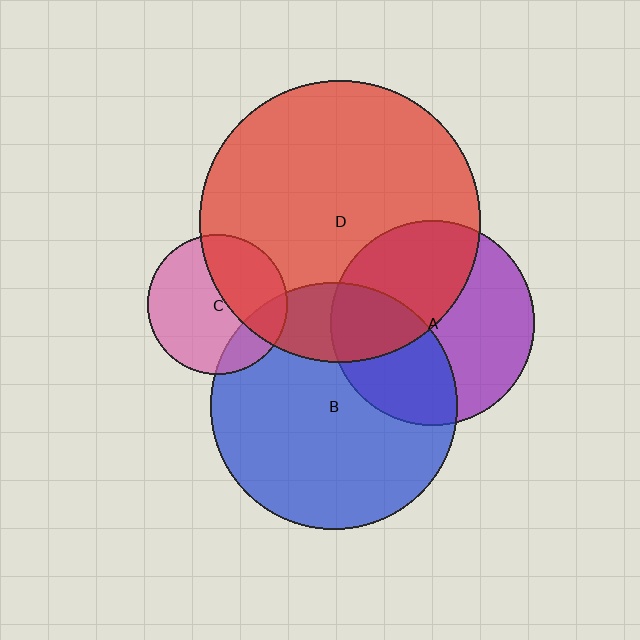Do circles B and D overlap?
Yes.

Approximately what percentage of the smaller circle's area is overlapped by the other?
Approximately 20%.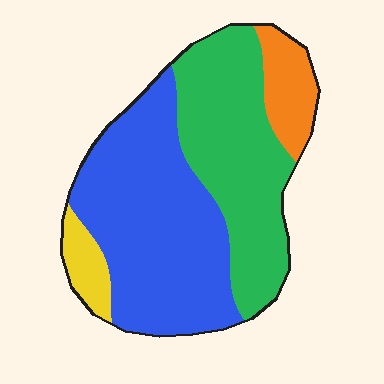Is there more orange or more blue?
Blue.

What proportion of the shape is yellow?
Yellow takes up less than a sixth of the shape.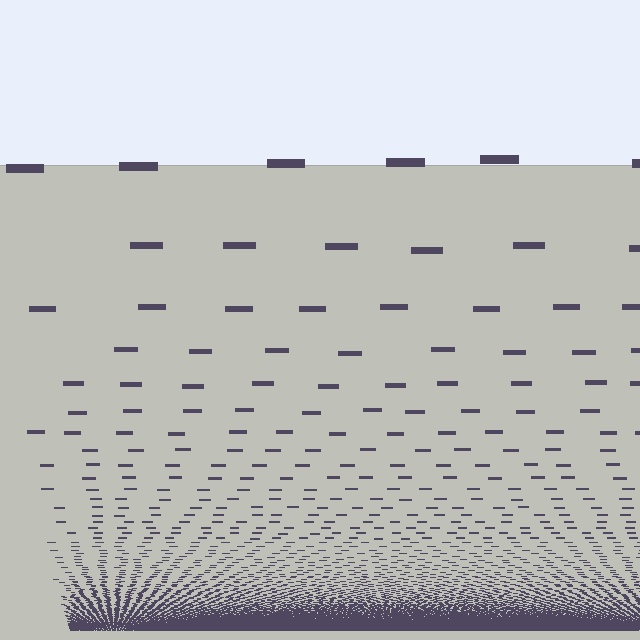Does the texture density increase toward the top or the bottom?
Density increases toward the bottom.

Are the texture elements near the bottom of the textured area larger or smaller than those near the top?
Smaller. The gradient is inverted — elements near the bottom are smaller and denser.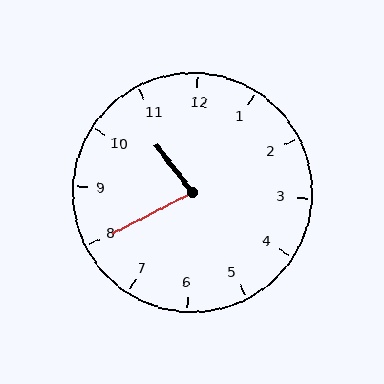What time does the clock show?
10:40.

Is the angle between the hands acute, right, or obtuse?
It is acute.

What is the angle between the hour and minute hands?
Approximately 80 degrees.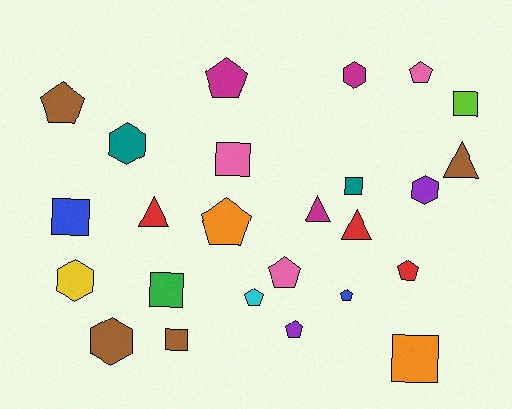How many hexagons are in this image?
There are 5 hexagons.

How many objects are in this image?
There are 25 objects.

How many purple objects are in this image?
There are 2 purple objects.